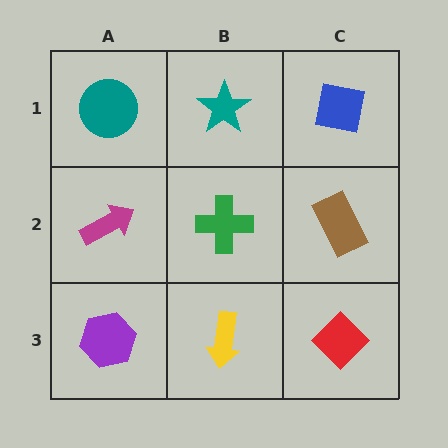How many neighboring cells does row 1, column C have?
2.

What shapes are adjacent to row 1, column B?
A green cross (row 2, column B), a teal circle (row 1, column A), a blue square (row 1, column C).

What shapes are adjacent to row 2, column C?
A blue square (row 1, column C), a red diamond (row 3, column C), a green cross (row 2, column B).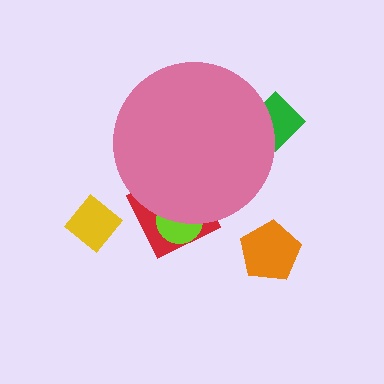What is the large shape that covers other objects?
A pink circle.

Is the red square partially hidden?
Yes, the red square is partially hidden behind the pink circle.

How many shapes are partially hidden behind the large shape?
3 shapes are partially hidden.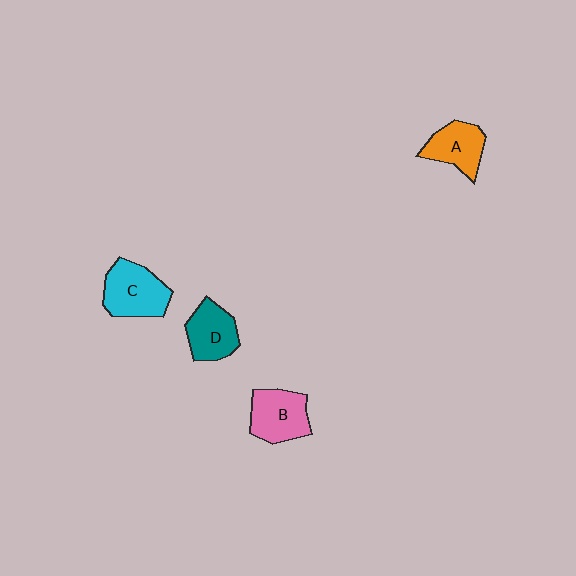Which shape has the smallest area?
Shape A (orange).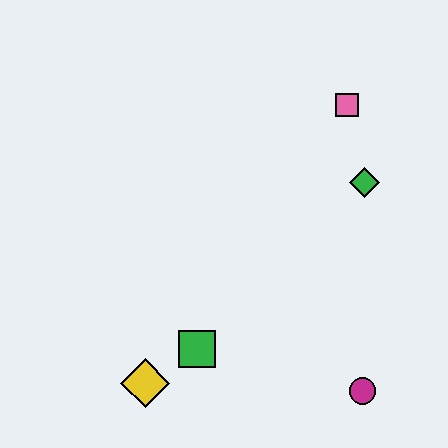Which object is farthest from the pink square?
The yellow diamond is farthest from the pink square.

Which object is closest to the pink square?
The green diamond is closest to the pink square.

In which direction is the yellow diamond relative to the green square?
The yellow diamond is to the left of the green square.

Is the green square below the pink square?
Yes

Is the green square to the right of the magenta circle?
No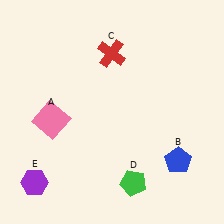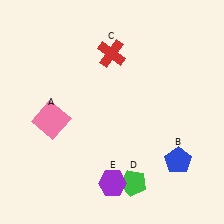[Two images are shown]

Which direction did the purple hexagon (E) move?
The purple hexagon (E) moved right.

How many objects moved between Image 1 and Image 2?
1 object moved between the two images.